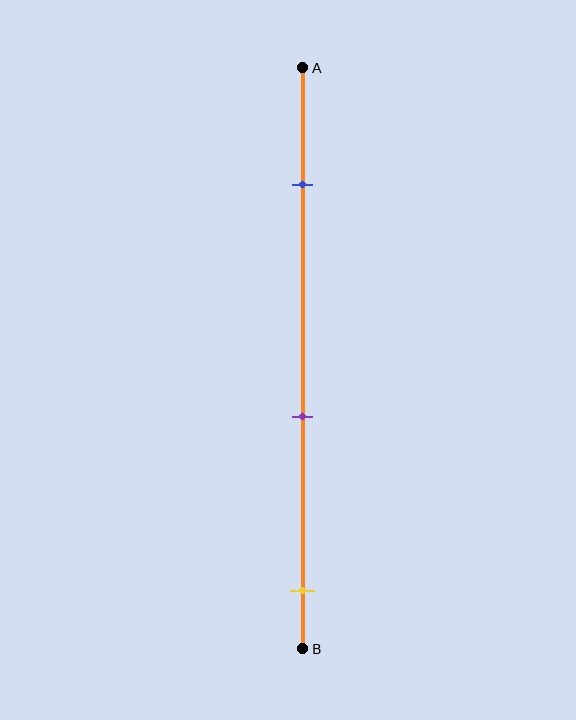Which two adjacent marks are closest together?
The purple and yellow marks are the closest adjacent pair.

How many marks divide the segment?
There are 3 marks dividing the segment.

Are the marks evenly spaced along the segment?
Yes, the marks are approximately evenly spaced.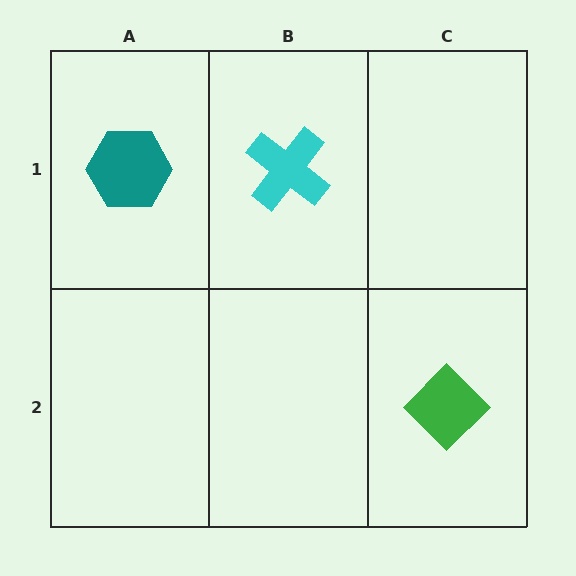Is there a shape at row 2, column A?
No, that cell is empty.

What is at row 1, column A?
A teal hexagon.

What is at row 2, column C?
A green diamond.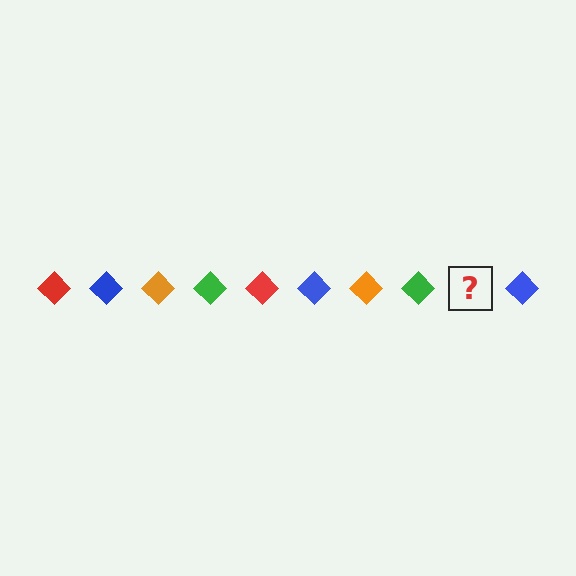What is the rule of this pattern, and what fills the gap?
The rule is that the pattern cycles through red, blue, orange, green diamonds. The gap should be filled with a red diamond.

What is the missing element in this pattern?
The missing element is a red diamond.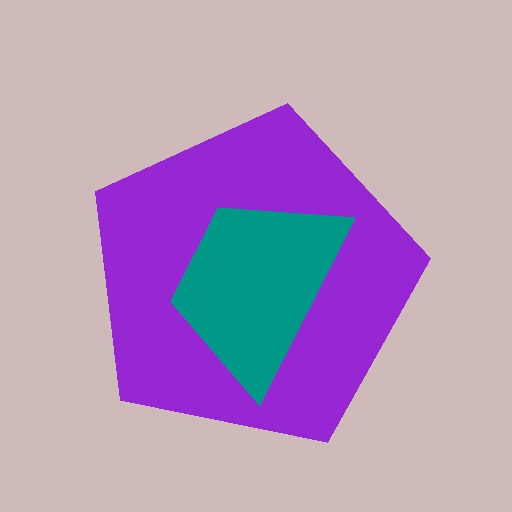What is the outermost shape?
The purple pentagon.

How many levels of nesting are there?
2.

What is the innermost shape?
The teal trapezoid.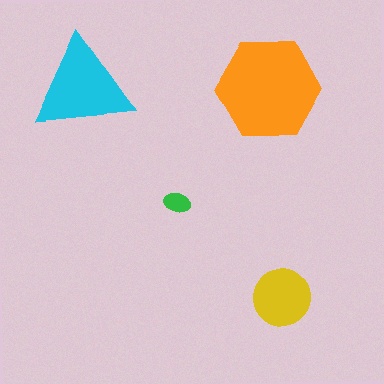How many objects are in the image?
There are 4 objects in the image.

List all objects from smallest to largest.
The green ellipse, the yellow circle, the cyan triangle, the orange hexagon.